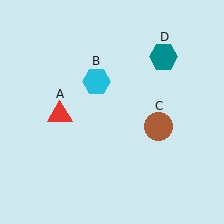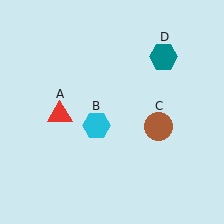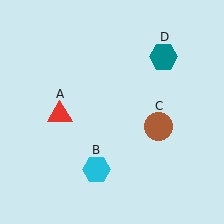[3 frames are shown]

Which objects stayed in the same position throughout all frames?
Red triangle (object A) and brown circle (object C) and teal hexagon (object D) remained stationary.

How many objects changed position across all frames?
1 object changed position: cyan hexagon (object B).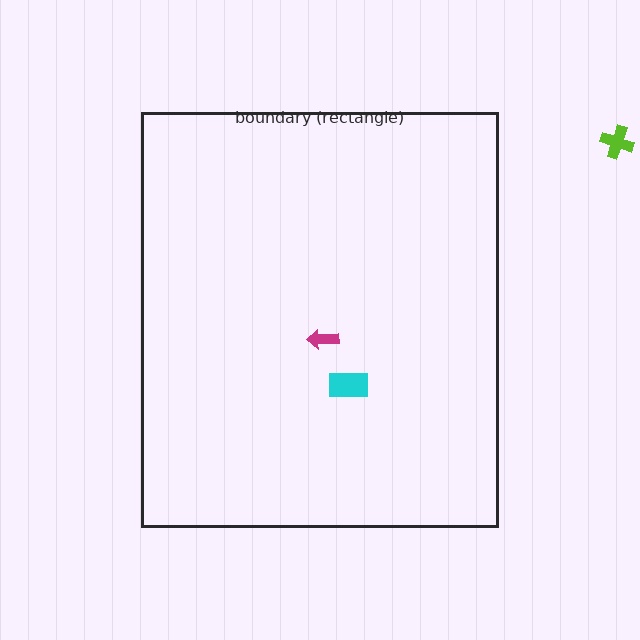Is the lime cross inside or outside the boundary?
Outside.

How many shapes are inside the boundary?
2 inside, 1 outside.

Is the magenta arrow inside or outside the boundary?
Inside.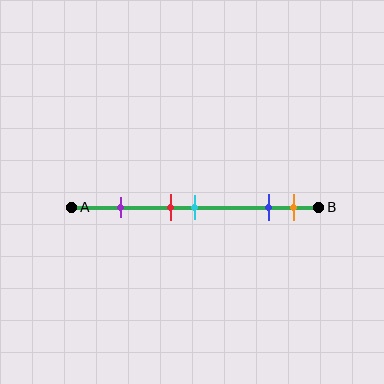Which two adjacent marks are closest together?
The red and cyan marks are the closest adjacent pair.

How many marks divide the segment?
There are 5 marks dividing the segment.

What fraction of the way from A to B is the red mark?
The red mark is approximately 40% (0.4) of the way from A to B.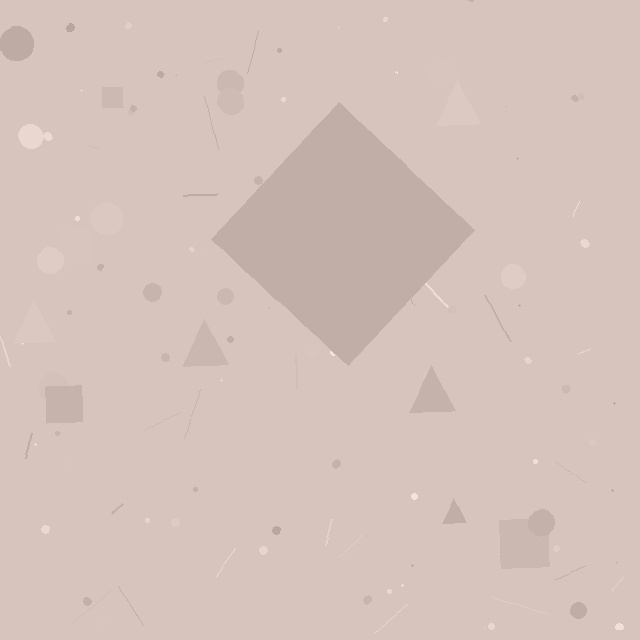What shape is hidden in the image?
A diamond is hidden in the image.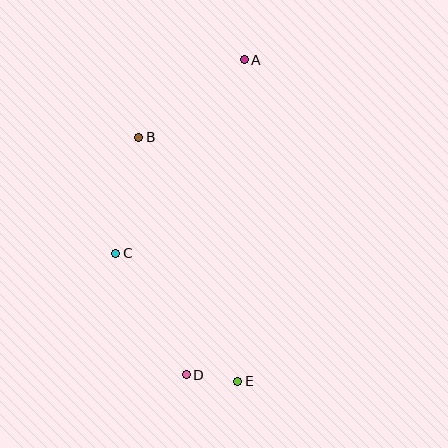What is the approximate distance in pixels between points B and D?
The distance between B and D is approximately 242 pixels.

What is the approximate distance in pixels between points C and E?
The distance between C and E is approximately 177 pixels.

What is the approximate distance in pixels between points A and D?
The distance between A and D is approximately 321 pixels.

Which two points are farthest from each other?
Points A and E are farthest from each other.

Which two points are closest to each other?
Points D and E are closest to each other.